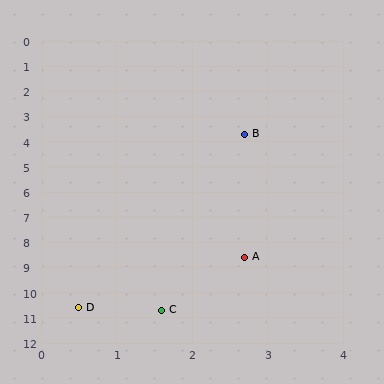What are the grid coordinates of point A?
Point A is at approximately (2.7, 8.6).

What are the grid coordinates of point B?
Point B is at approximately (2.7, 3.7).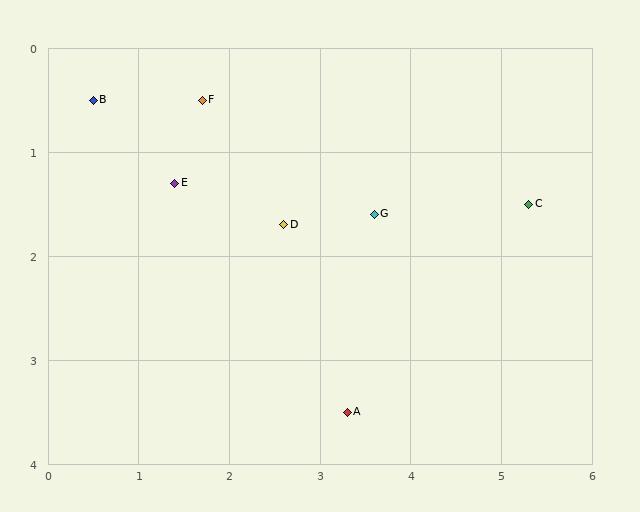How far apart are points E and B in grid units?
Points E and B are about 1.2 grid units apart.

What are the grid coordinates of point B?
Point B is at approximately (0.5, 0.5).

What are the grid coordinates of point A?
Point A is at approximately (3.3, 3.5).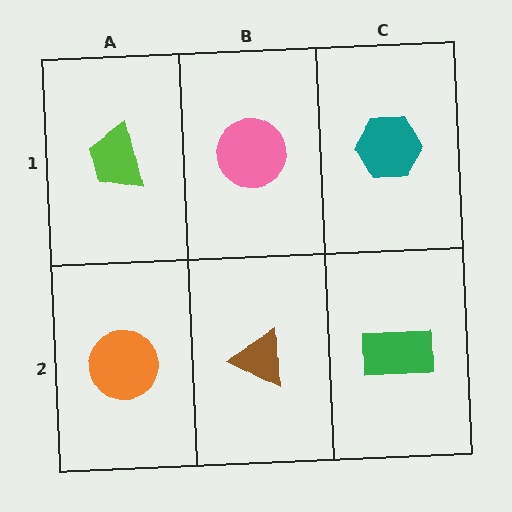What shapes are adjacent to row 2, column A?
A lime trapezoid (row 1, column A), a brown triangle (row 2, column B).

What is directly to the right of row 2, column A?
A brown triangle.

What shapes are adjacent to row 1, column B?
A brown triangle (row 2, column B), a lime trapezoid (row 1, column A), a teal hexagon (row 1, column C).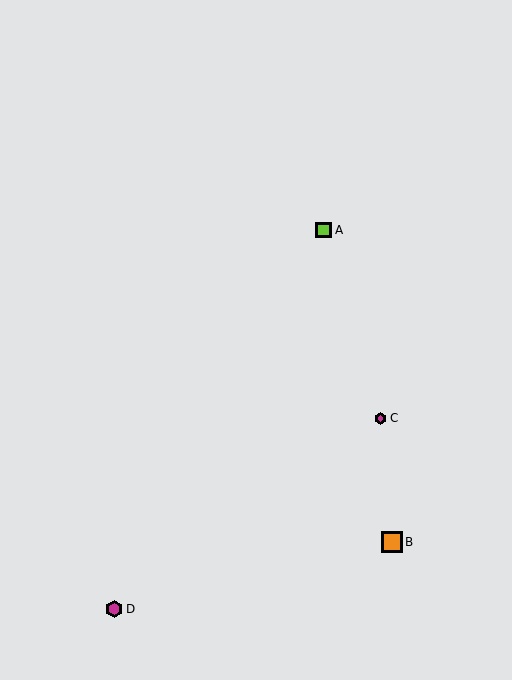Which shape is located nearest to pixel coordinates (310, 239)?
The lime square (labeled A) at (324, 230) is nearest to that location.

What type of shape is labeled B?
Shape B is an orange square.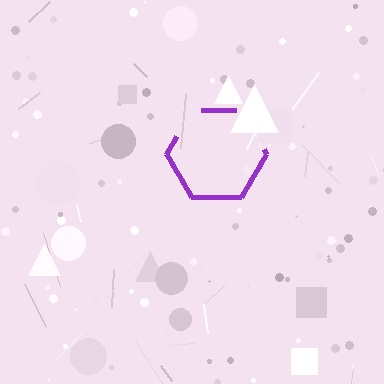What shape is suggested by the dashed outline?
The dashed outline suggests a hexagon.